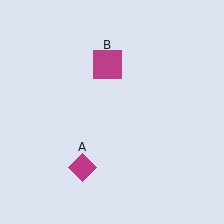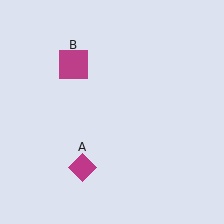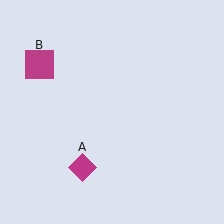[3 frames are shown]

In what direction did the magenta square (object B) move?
The magenta square (object B) moved left.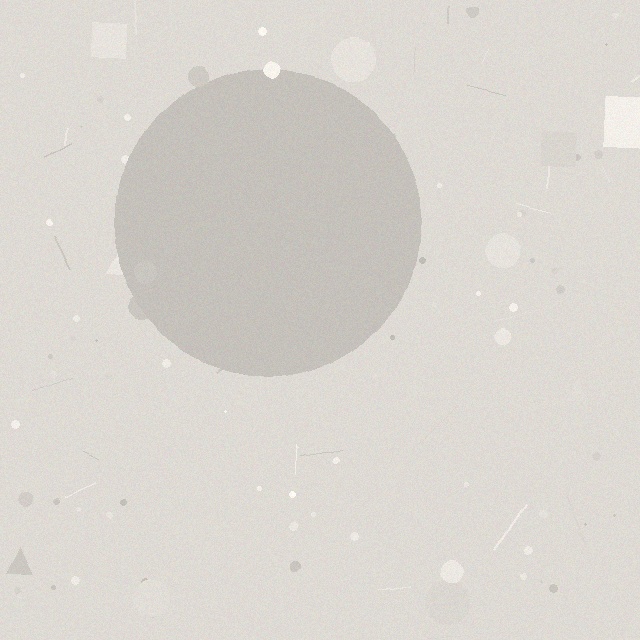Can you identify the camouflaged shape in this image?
The camouflaged shape is a circle.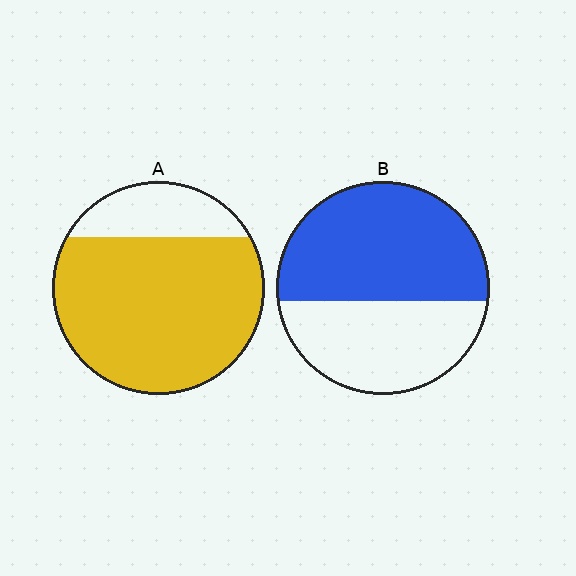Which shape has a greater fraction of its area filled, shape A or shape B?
Shape A.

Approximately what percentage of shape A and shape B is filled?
A is approximately 80% and B is approximately 60%.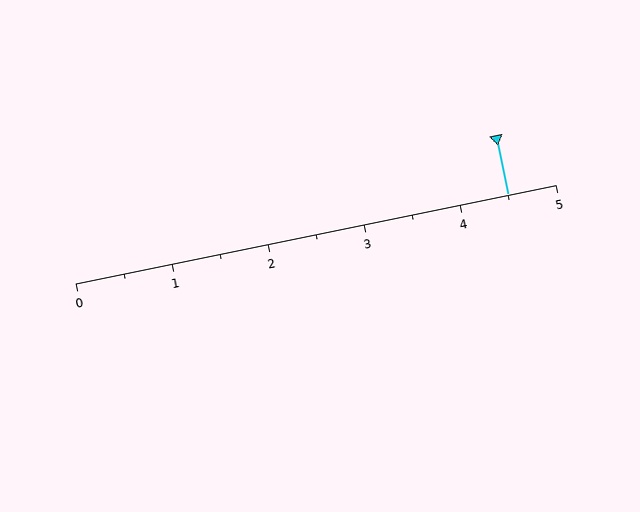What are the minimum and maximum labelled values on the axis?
The axis runs from 0 to 5.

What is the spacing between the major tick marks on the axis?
The major ticks are spaced 1 apart.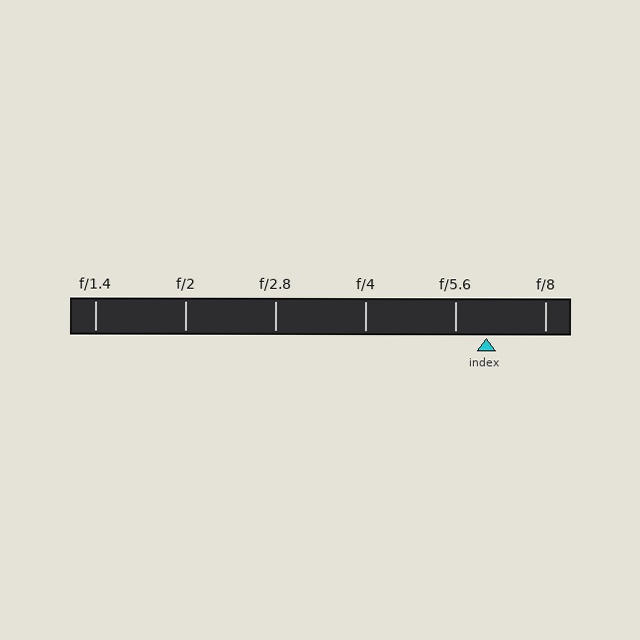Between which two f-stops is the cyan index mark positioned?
The index mark is between f/5.6 and f/8.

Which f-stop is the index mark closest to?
The index mark is closest to f/5.6.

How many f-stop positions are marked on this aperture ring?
There are 6 f-stop positions marked.